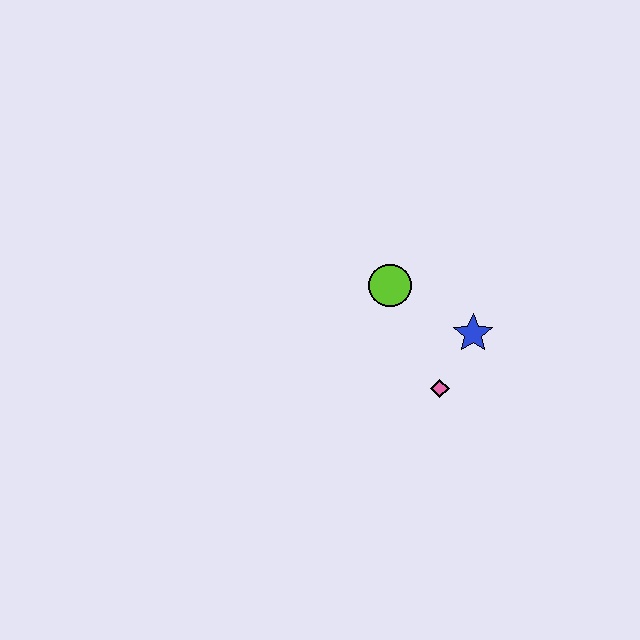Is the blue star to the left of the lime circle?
No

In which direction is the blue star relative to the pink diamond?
The blue star is above the pink diamond.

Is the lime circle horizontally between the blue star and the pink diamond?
No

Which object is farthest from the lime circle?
The pink diamond is farthest from the lime circle.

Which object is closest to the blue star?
The pink diamond is closest to the blue star.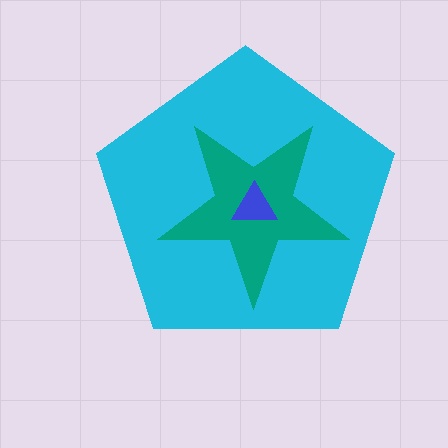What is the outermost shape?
The cyan pentagon.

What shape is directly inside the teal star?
The blue triangle.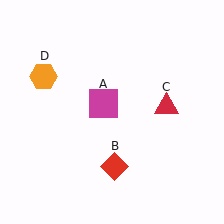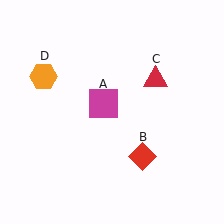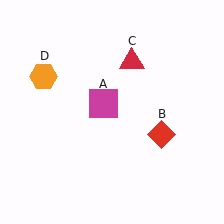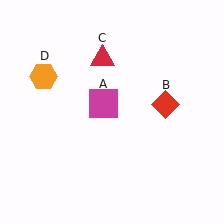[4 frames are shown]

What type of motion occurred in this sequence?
The red diamond (object B), red triangle (object C) rotated counterclockwise around the center of the scene.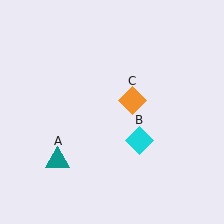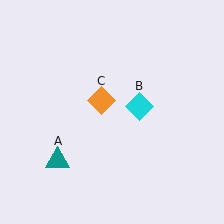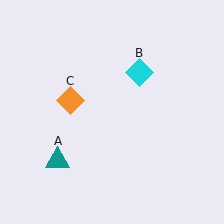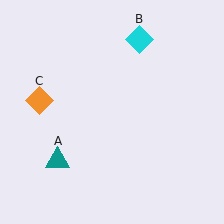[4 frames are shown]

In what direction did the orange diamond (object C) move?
The orange diamond (object C) moved left.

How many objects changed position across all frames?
2 objects changed position: cyan diamond (object B), orange diamond (object C).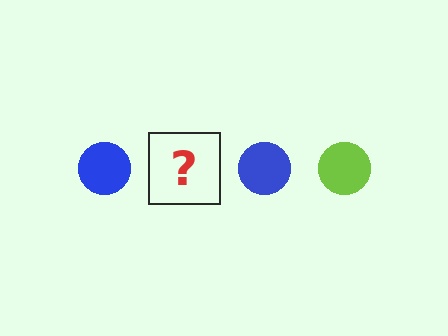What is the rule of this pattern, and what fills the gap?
The rule is that the pattern cycles through blue, lime circles. The gap should be filled with a lime circle.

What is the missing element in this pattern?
The missing element is a lime circle.